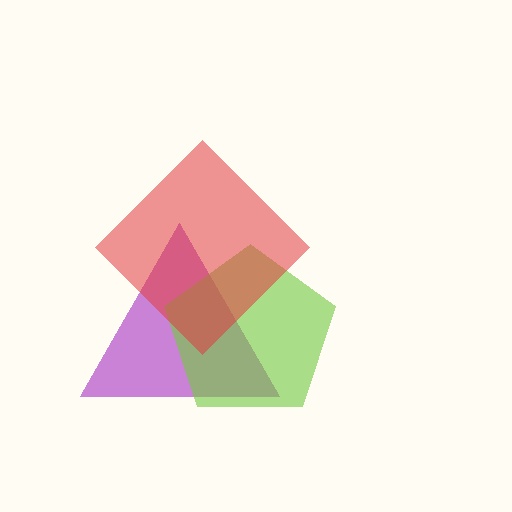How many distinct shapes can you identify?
There are 3 distinct shapes: a purple triangle, a lime pentagon, a red diamond.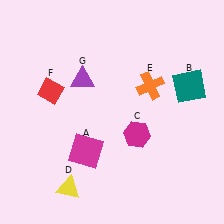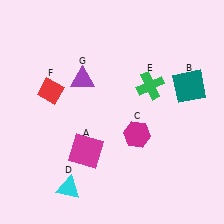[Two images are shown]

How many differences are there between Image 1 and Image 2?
There are 2 differences between the two images.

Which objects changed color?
D changed from yellow to cyan. E changed from orange to green.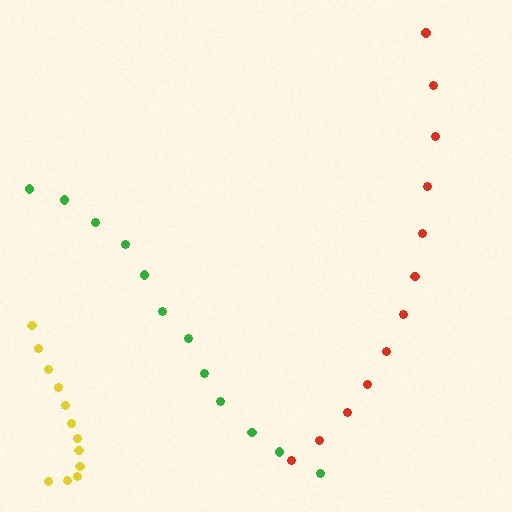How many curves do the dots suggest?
There are 3 distinct paths.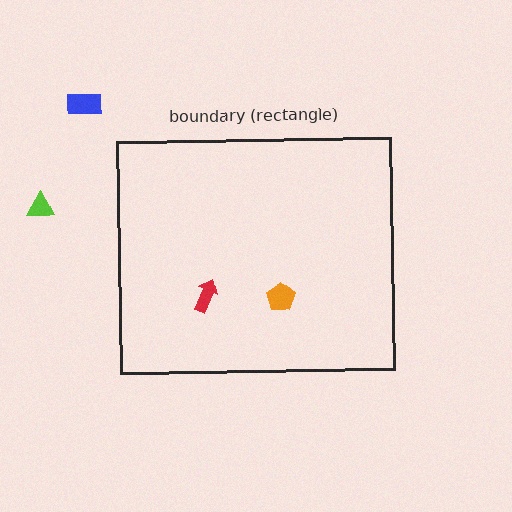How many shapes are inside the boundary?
2 inside, 2 outside.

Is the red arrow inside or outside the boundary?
Inside.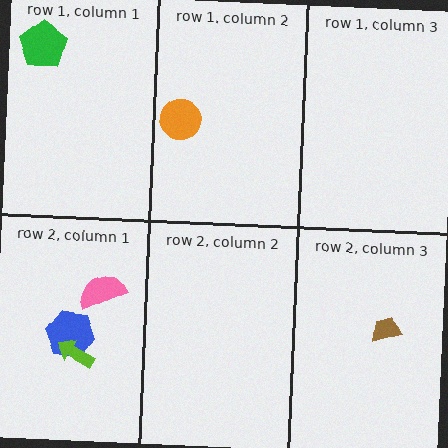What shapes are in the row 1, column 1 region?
The green pentagon.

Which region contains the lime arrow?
The row 2, column 1 region.